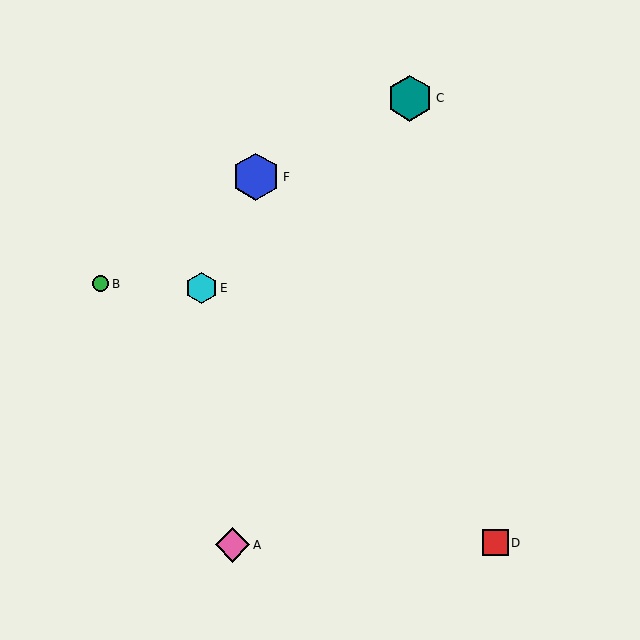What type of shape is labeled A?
Shape A is a pink diamond.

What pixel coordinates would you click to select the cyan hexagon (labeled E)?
Click at (201, 288) to select the cyan hexagon E.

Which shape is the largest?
The blue hexagon (labeled F) is the largest.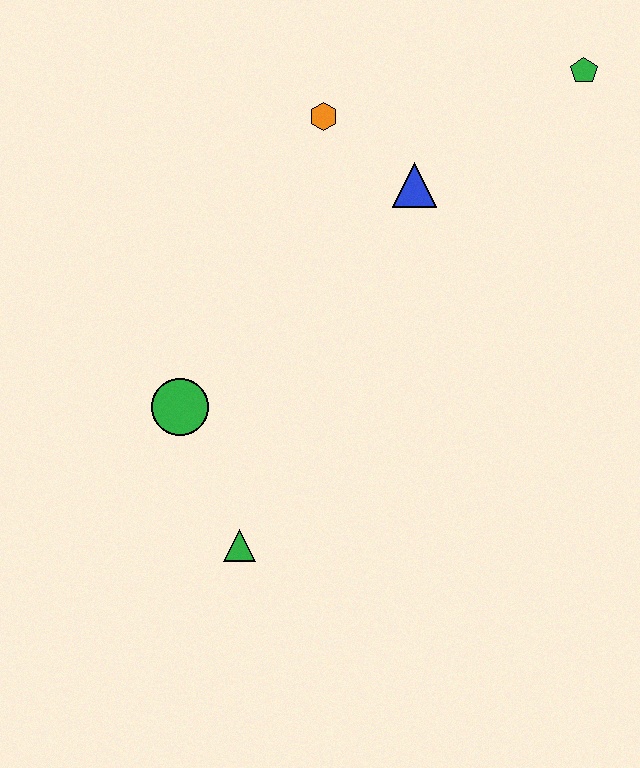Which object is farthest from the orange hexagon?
The green triangle is farthest from the orange hexagon.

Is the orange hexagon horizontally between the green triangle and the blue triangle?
Yes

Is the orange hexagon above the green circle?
Yes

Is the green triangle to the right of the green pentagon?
No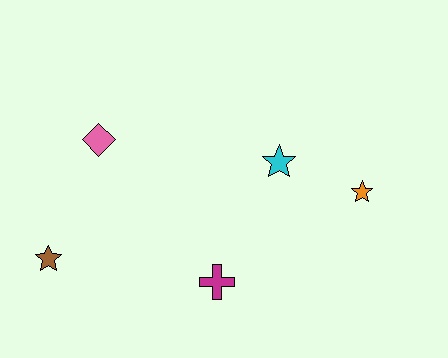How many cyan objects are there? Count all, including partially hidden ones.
There is 1 cyan object.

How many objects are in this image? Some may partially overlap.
There are 5 objects.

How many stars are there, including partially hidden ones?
There are 3 stars.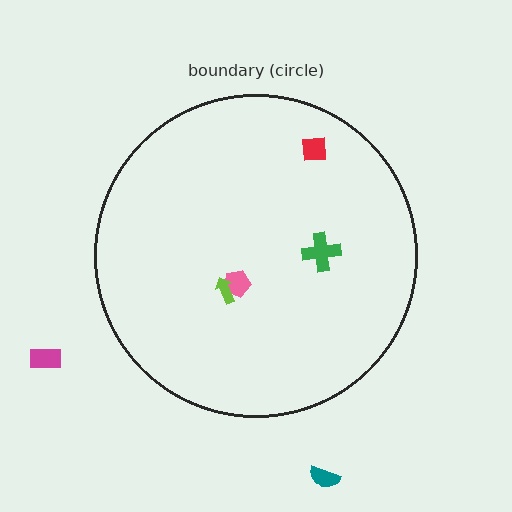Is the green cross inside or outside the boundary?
Inside.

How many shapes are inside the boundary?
4 inside, 2 outside.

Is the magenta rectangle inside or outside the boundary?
Outside.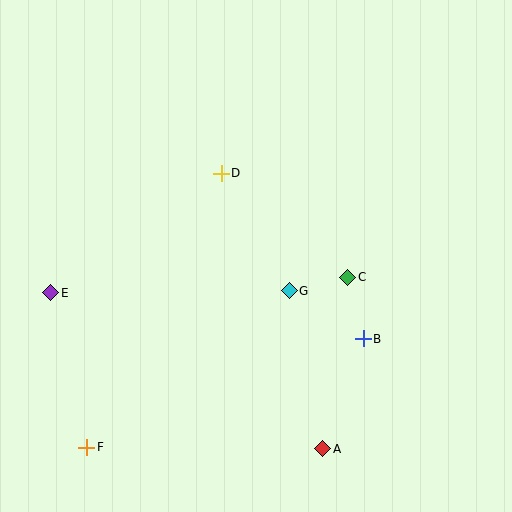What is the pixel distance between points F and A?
The distance between F and A is 236 pixels.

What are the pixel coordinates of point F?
Point F is at (87, 447).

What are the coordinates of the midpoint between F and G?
The midpoint between F and G is at (188, 369).